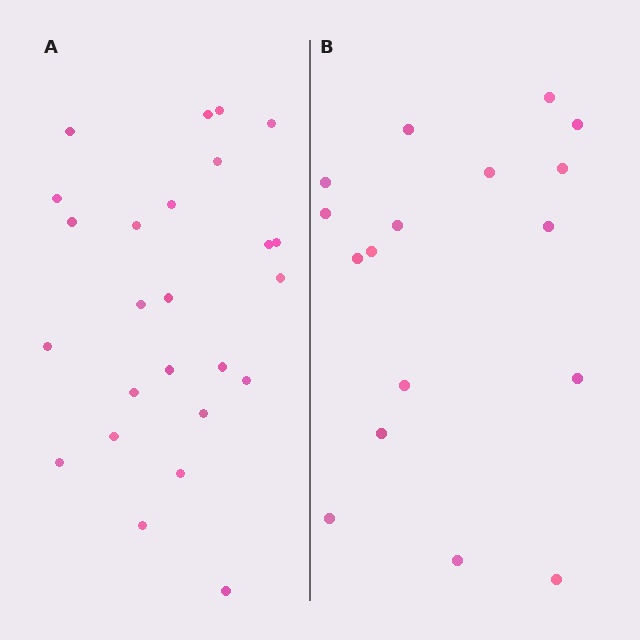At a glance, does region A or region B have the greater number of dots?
Region A (the left region) has more dots.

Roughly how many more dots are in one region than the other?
Region A has roughly 8 or so more dots than region B.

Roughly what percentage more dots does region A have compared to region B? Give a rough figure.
About 45% more.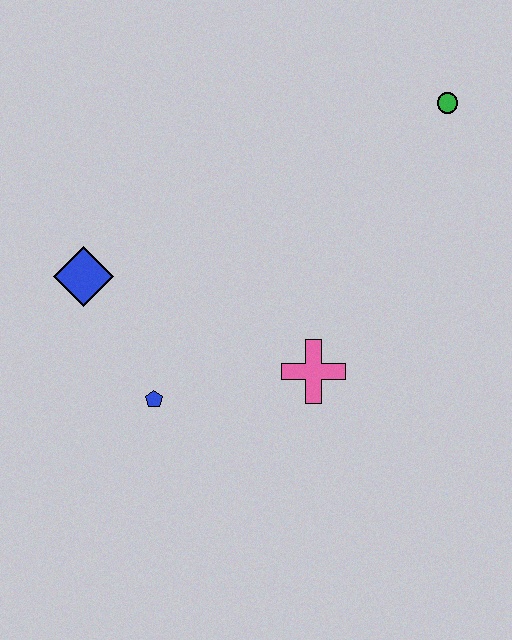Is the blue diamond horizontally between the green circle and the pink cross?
No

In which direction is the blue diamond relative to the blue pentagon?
The blue diamond is above the blue pentagon.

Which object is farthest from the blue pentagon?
The green circle is farthest from the blue pentagon.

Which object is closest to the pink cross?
The blue pentagon is closest to the pink cross.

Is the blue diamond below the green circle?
Yes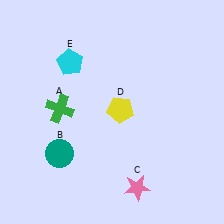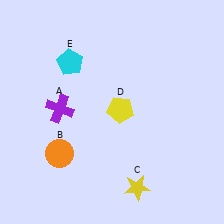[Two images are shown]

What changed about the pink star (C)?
In Image 1, C is pink. In Image 2, it changed to yellow.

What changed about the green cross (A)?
In Image 1, A is green. In Image 2, it changed to purple.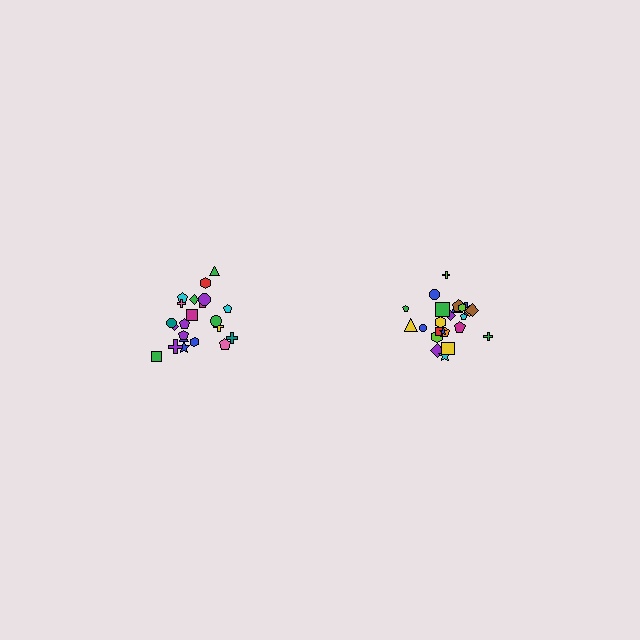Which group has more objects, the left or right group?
The right group.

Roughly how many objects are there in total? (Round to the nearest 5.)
Roughly 45 objects in total.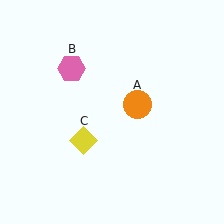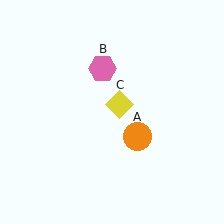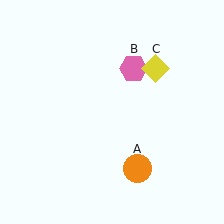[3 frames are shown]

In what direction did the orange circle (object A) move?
The orange circle (object A) moved down.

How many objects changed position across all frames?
3 objects changed position: orange circle (object A), pink hexagon (object B), yellow diamond (object C).